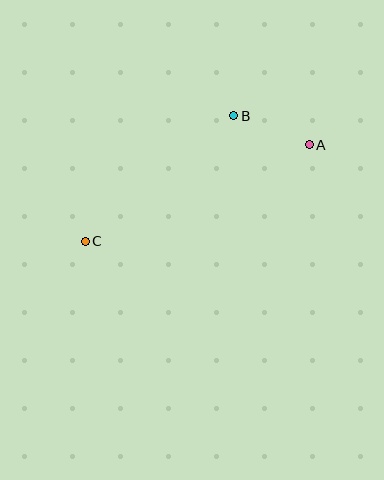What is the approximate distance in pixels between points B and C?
The distance between B and C is approximately 194 pixels.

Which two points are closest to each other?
Points A and B are closest to each other.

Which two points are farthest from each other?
Points A and C are farthest from each other.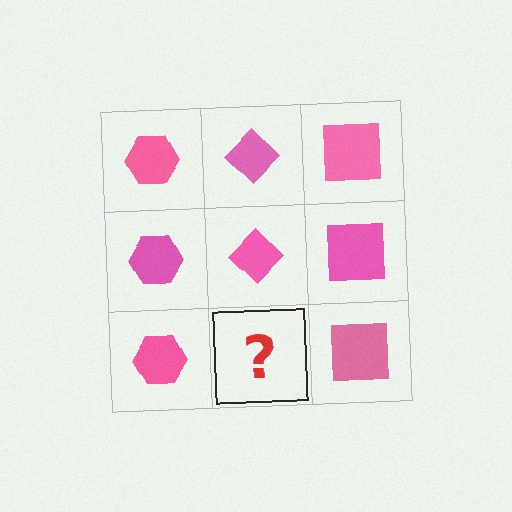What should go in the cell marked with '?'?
The missing cell should contain a pink diamond.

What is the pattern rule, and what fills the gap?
The rule is that each column has a consistent shape. The gap should be filled with a pink diamond.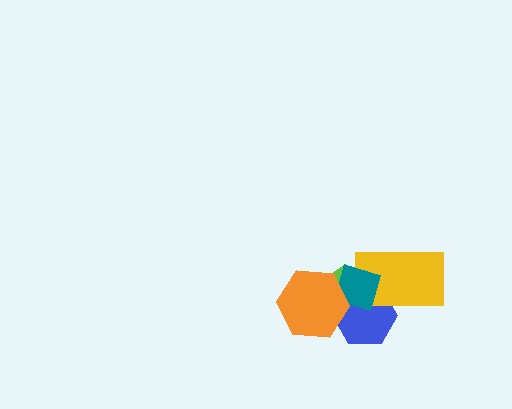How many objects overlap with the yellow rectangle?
3 objects overlap with the yellow rectangle.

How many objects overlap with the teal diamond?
4 objects overlap with the teal diamond.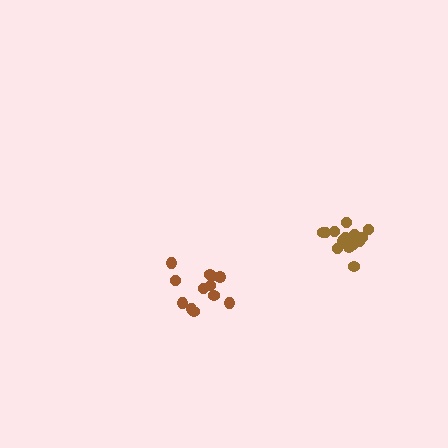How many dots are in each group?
Group 1: 12 dots, Group 2: 15 dots (27 total).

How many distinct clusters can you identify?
There are 2 distinct clusters.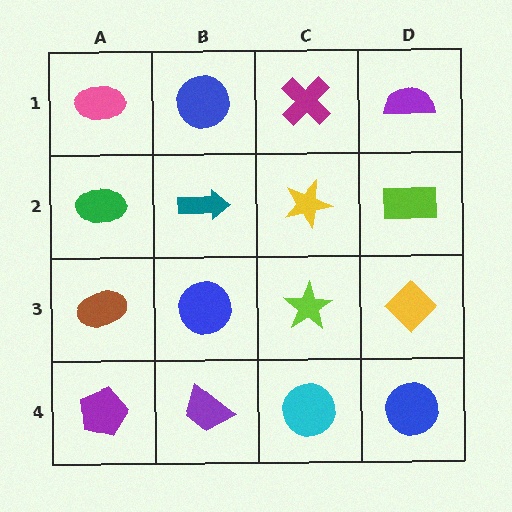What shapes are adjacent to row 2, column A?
A pink ellipse (row 1, column A), a brown ellipse (row 3, column A), a teal arrow (row 2, column B).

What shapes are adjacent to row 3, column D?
A lime rectangle (row 2, column D), a blue circle (row 4, column D), a lime star (row 3, column C).